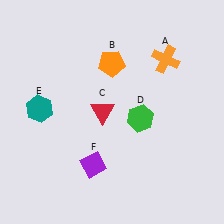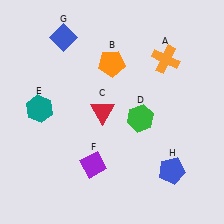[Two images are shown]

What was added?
A blue diamond (G), a blue pentagon (H) were added in Image 2.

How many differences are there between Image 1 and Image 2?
There are 2 differences between the two images.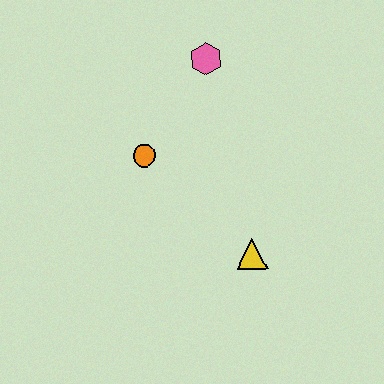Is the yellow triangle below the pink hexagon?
Yes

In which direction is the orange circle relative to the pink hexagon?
The orange circle is below the pink hexagon.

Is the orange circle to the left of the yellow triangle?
Yes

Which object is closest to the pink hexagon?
The orange circle is closest to the pink hexagon.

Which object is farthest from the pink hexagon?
The yellow triangle is farthest from the pink hexagon.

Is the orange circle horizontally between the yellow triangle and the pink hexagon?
No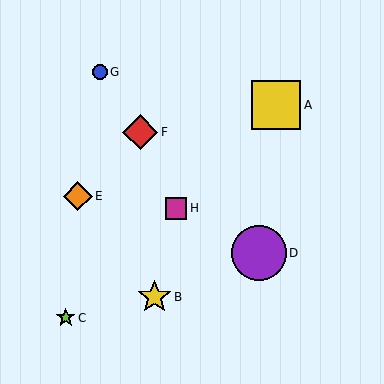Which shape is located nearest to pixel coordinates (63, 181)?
The orange diamond (labeled E) at (78, 196) is nearest to that location.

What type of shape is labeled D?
Shape D is a purple circle.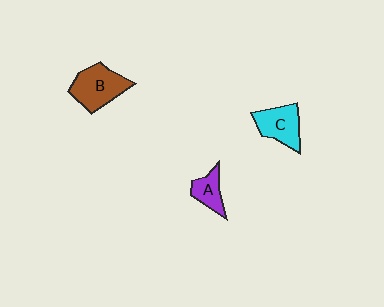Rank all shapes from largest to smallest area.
From largest to smallest: B (brown), C (cyan), A (purple).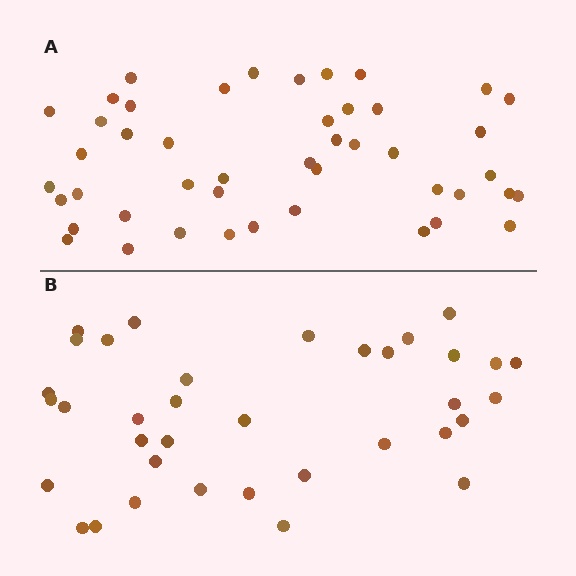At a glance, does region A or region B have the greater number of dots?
Region A (the top region) has more dots.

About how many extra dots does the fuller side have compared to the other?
Region A has roughly 10 or so more dots than region B.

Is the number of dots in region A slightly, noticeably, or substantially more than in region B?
Region A has noticeably more, but not dramatically so. The ratio is roughly 1.3 to 1.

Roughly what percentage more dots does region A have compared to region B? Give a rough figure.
About 30% more.